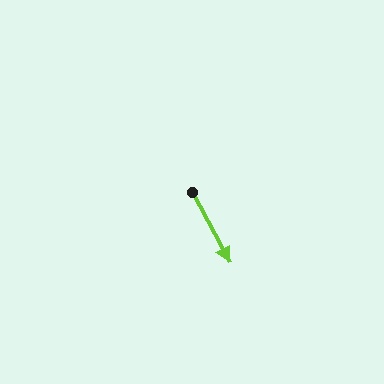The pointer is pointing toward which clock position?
Roughly 5 o'clock.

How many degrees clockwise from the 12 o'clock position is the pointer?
Approximately 152 degrees.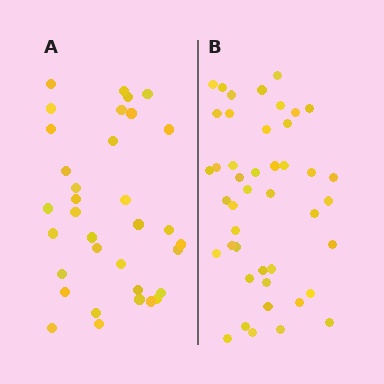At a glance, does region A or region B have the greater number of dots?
Region B (the right region) has more dots.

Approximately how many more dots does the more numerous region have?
Region B has roughly 10 or so more dots than region A.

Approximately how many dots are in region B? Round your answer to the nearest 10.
About 40 dots. (The exact count is 44, which rounds to 40.)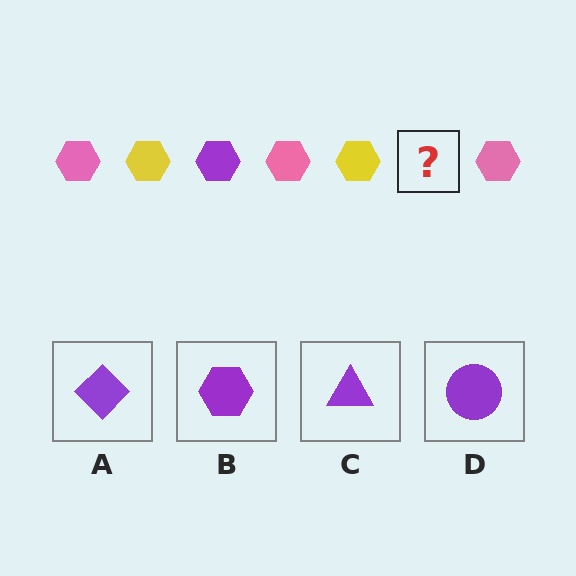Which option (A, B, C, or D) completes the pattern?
B.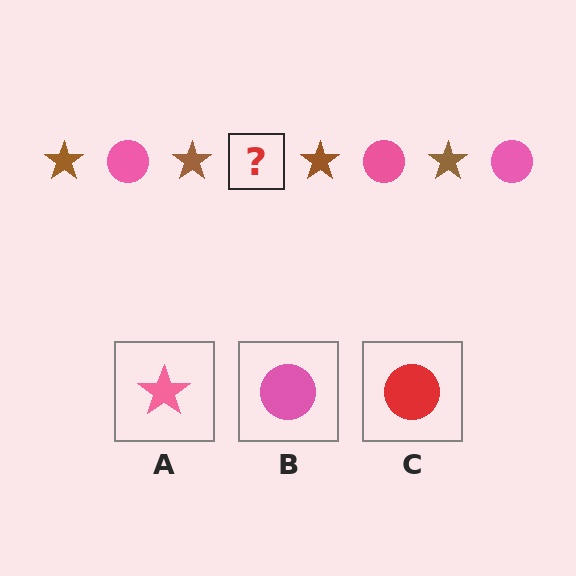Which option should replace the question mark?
Option B.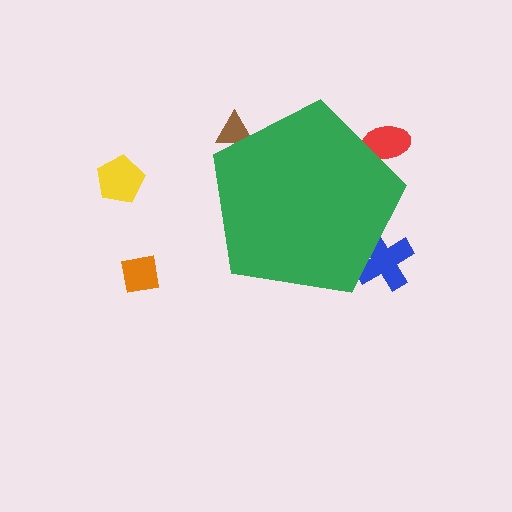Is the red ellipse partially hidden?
Yes, the red ellipse is partially hidden behind the green pentagon.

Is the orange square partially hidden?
No, the orange square is fully visible.